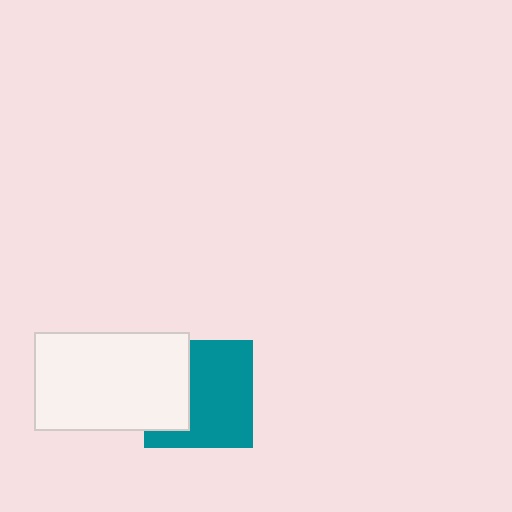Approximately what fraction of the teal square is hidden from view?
Roughly 36% of the teal square is hidden behind the white rectangle.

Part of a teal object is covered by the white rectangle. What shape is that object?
It is a square.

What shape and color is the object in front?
The object in front is a white rectangle.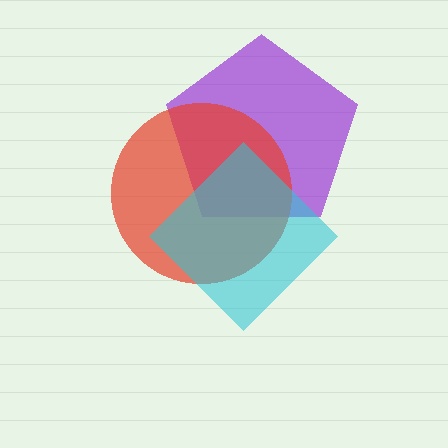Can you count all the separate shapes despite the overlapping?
Yes, there are 3 separate shapes.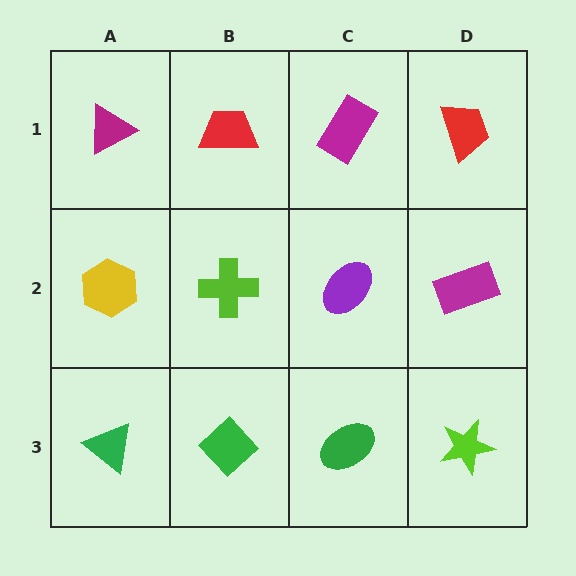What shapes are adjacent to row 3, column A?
A yellow hexagon (row 2, column A), a green diamond (row 3, column B).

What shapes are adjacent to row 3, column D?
A magenta rectangle (row 2, column D), a green ellipse (row 3, column C).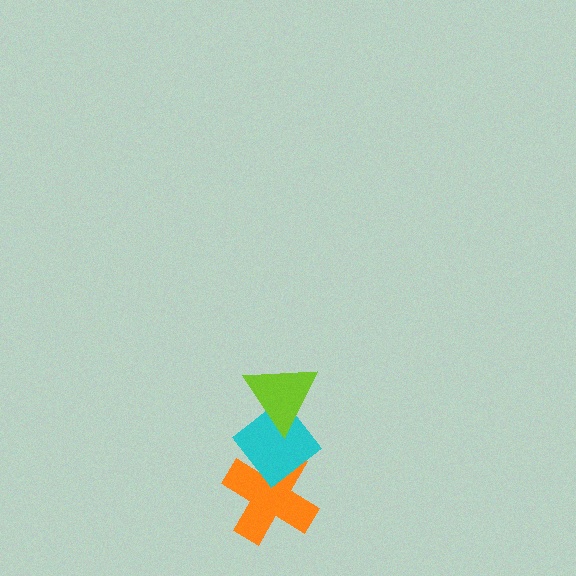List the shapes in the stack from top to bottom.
From top to bottom: the lime triangle, the cyan diamond, the orange cross.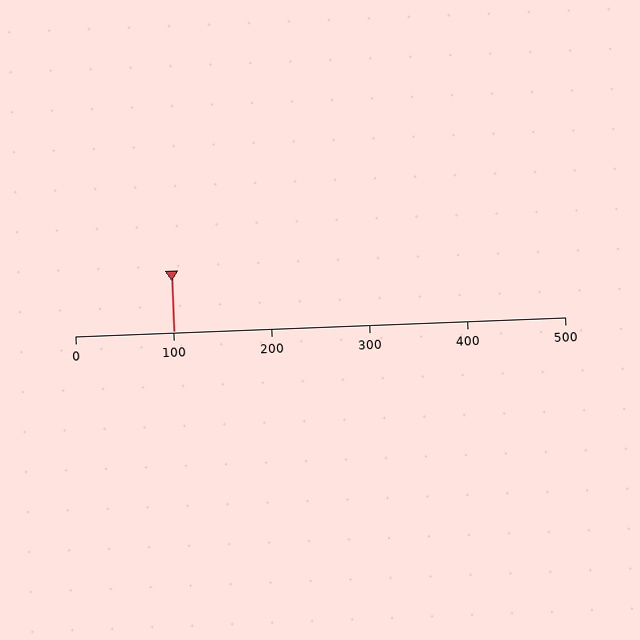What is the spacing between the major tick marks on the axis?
The major ticks are spaced 100 apart.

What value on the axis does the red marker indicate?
The marker indicates approximately 100.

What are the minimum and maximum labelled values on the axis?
The axis runs from 0 to 500.